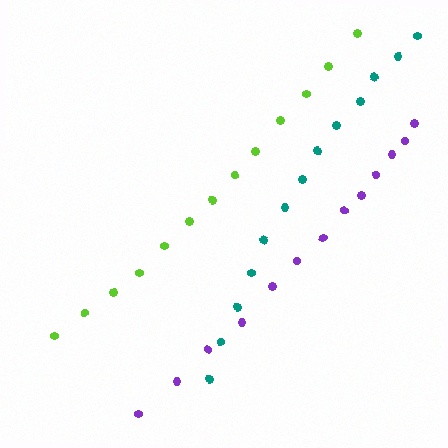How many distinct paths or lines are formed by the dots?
There are 3 distinct paths.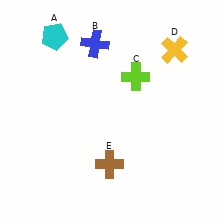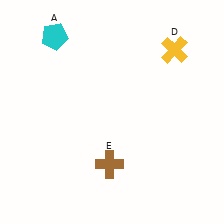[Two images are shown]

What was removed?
The lime cross (C), the blue cross (B) were removed in Image 2.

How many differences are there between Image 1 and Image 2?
There are 2 differences between the two images.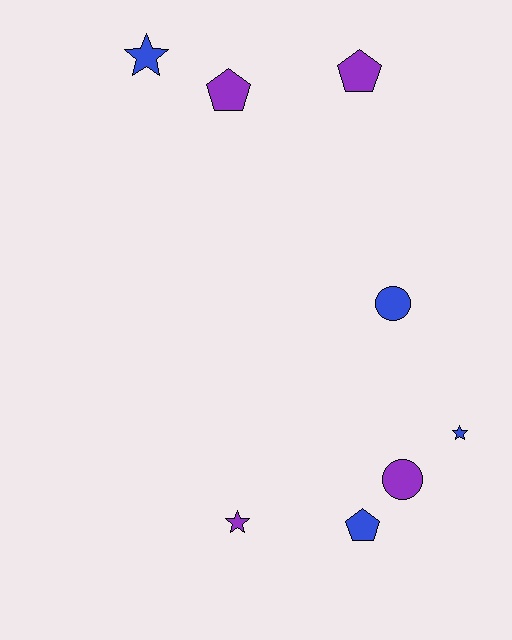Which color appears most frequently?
Purple, with 4 objects.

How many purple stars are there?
There is 1 purple star.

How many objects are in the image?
There are 8 objects.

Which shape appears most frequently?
Star, with 3 objects.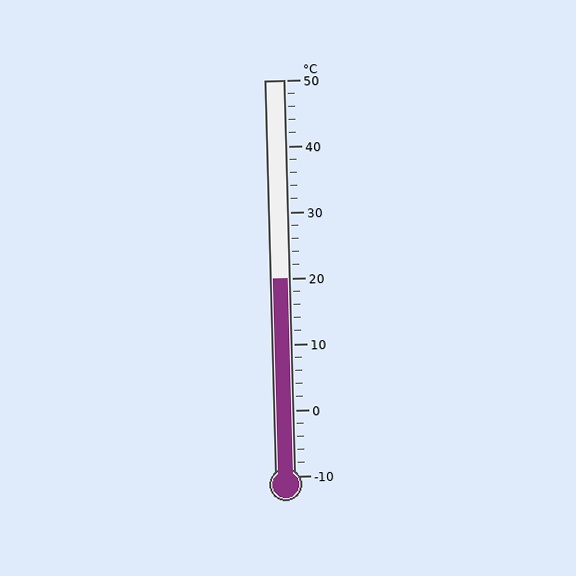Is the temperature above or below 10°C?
The temperature is above 10°C.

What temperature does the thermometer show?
The thermometer shows approximately 20°C.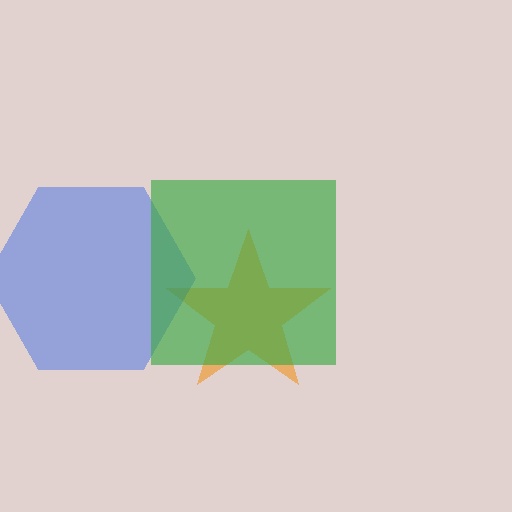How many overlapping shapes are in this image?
There are 3 overlapping shapes in the image.